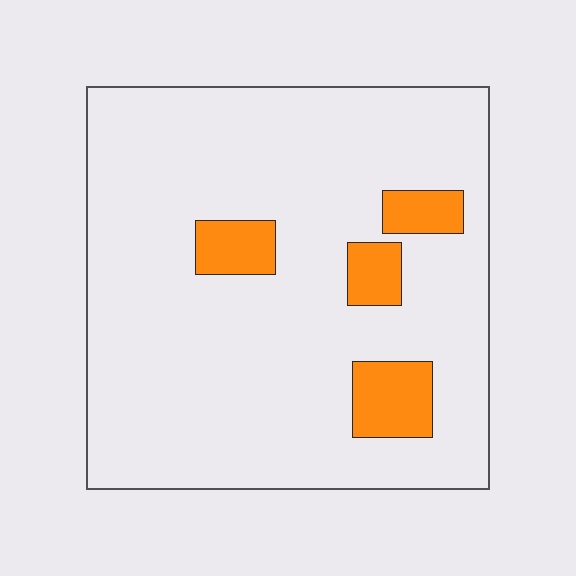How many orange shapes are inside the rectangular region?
4.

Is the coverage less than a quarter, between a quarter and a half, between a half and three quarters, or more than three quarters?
Less than a quarter.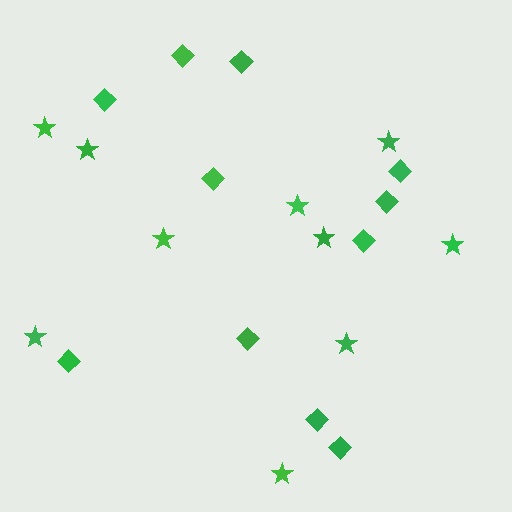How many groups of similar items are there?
There are 2 groups: one group of diamonds (11) and one group of stars (10).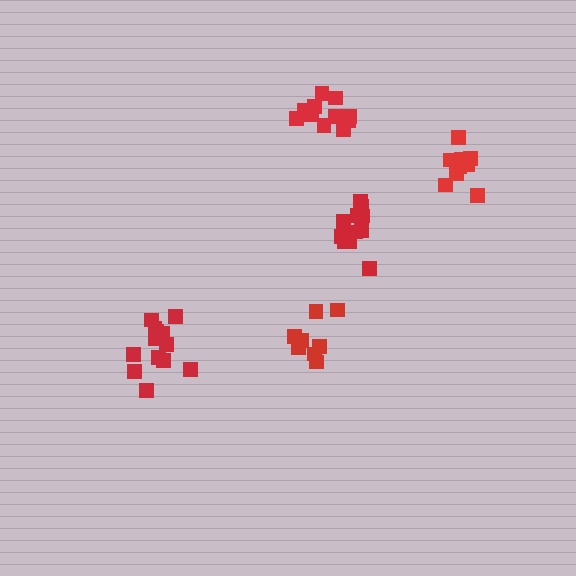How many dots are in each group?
Group 1: 8 dots, Group 2: 13 dots, Group 3: 12 dots, Group 4: 11 dots, Group 5: 10 dots (54 total).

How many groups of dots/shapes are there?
There are 5 groups.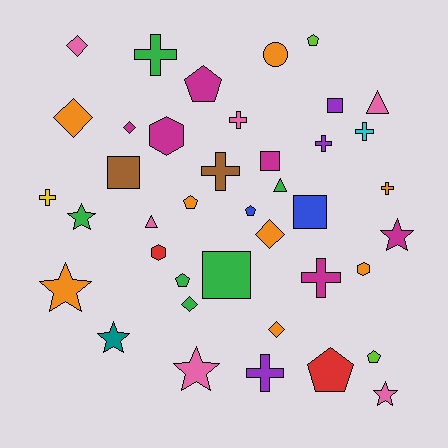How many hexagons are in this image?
There are 3 hexagons.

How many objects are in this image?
There are 40 objects.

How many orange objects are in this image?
There are 8 orange objects.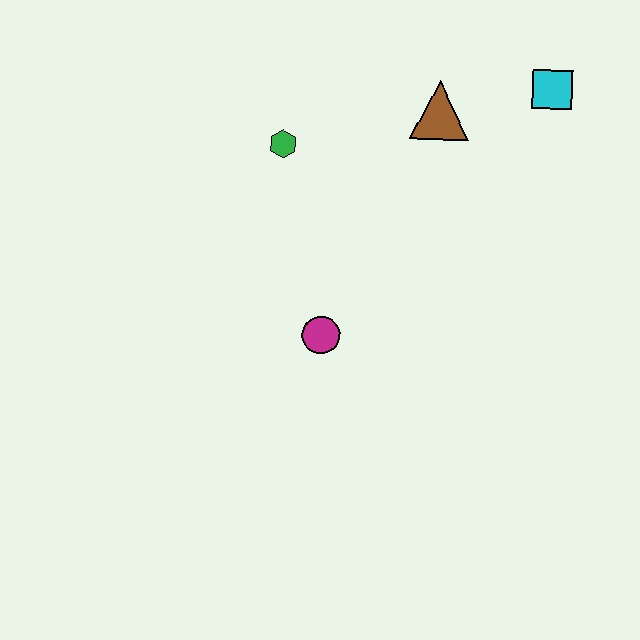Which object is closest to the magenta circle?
The green hexagon is closest to the magenta circle.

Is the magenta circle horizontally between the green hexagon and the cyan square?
Yes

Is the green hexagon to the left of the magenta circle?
Yes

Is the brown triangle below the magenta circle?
No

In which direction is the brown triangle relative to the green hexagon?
The brown triangle is to the right of the green hexagon.